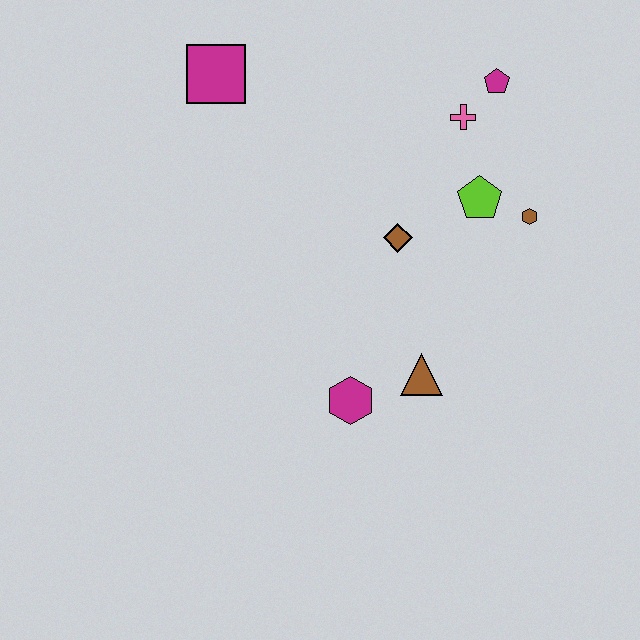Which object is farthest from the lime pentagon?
The magenta square is farthest from the lime pentagon.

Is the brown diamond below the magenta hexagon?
No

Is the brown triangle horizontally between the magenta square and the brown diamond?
No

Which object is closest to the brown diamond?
The lime pentagon is closest to the brown diamond.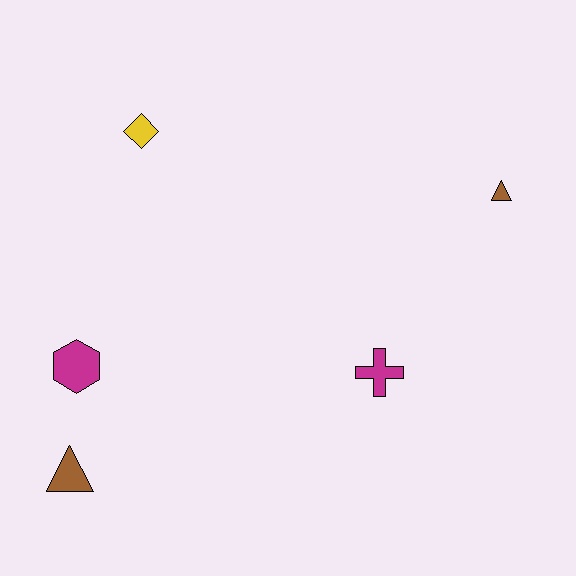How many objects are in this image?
There are 5 objects.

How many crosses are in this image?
There is 1 cross.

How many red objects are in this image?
There are no red objects.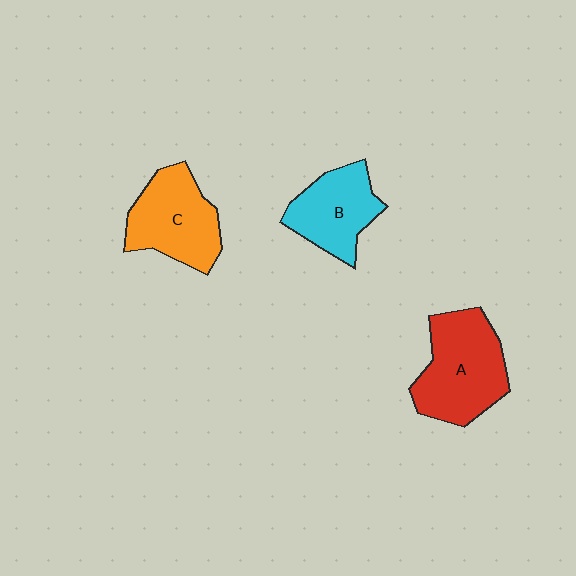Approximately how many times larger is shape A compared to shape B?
Approximately 1.4 times.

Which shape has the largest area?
Shape A (red).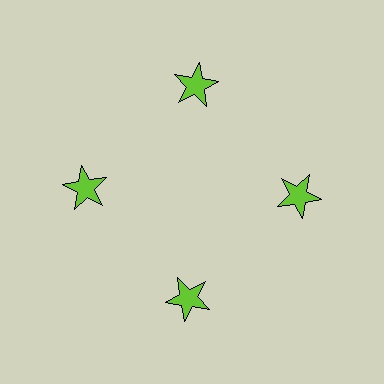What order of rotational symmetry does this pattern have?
This pattern has 4-fold rotational symmetry.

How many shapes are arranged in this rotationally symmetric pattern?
There are 4 shapes, arranged in 4 groups of 1.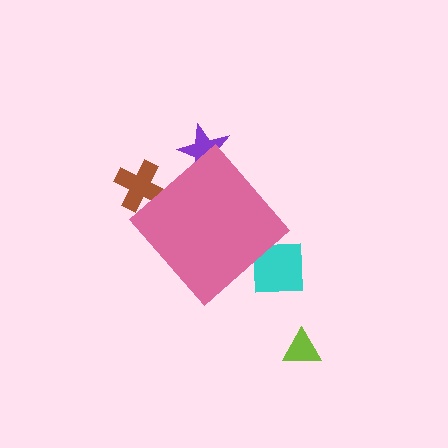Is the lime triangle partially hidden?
No, the lime triangle is fully visible.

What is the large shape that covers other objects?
A pink diamond.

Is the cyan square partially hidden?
Yes, the cyan square is partially hidden behind the pink diamond.